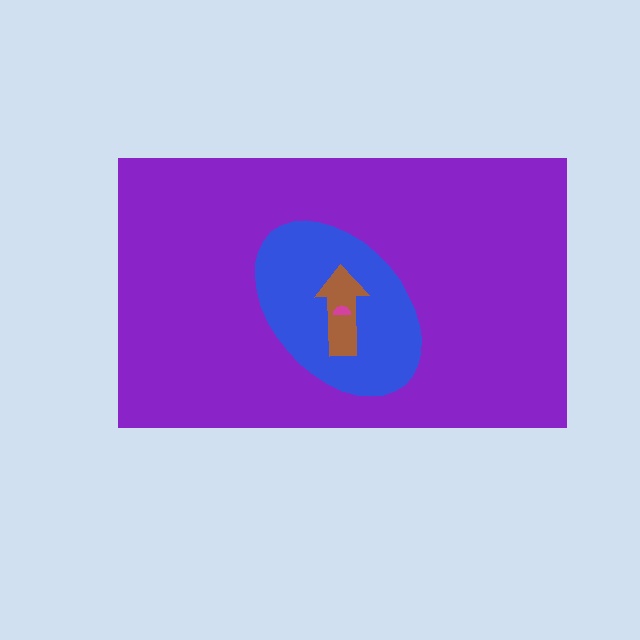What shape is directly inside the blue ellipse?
The brown arrow.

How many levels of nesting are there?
4.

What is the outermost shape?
The purple rectangle.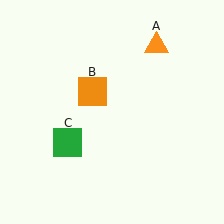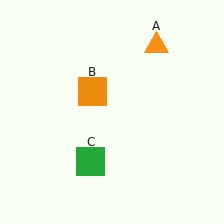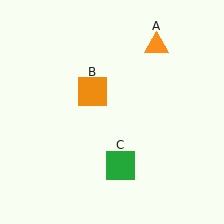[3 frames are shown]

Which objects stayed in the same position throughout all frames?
Orange triangle (object A) and orange square (object B) remained stationary.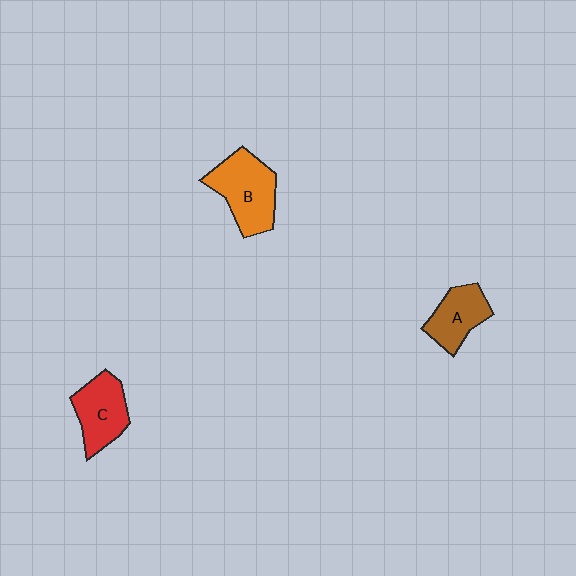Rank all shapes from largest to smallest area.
From largest to smallest: B (orange), C (red), A (brown).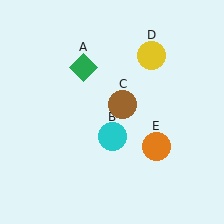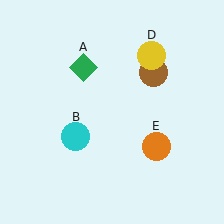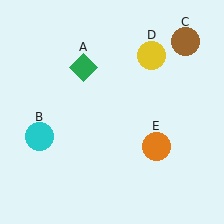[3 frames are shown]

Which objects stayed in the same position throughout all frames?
Green diamond (object A) and yellow circle (object D) and orange circle (object E) remained stationary.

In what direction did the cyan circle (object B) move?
The cyan circle (object B) moved left.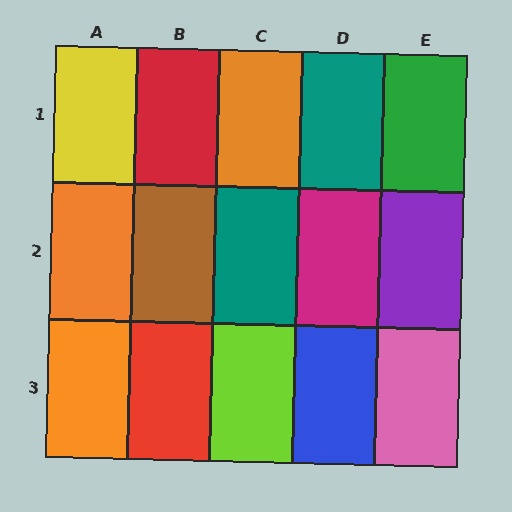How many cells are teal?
2 cells are teal.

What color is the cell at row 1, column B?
Red.